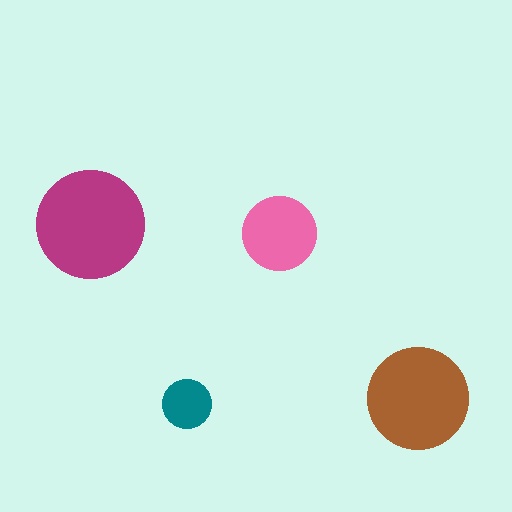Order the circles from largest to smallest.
the magenta one, the brown one, the pink one, the teal one.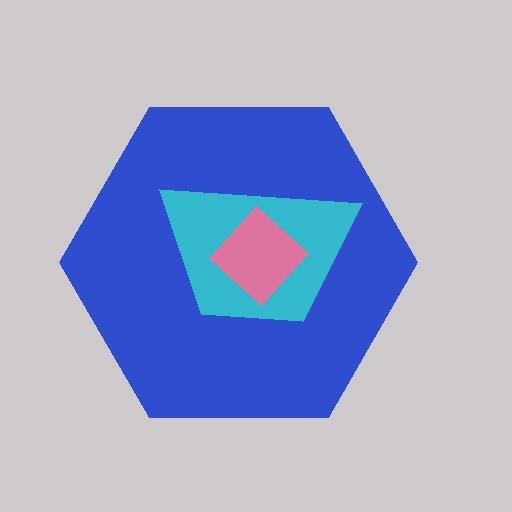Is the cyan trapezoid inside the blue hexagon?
Yes.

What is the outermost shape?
The blue hexagon.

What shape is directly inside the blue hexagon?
The cyan trapezoid.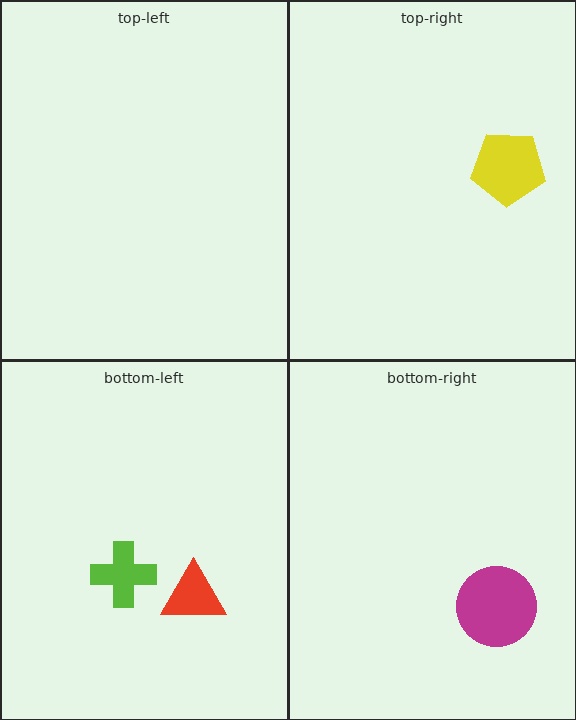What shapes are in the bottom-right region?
The magenta circle.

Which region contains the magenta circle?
The bottom-right region.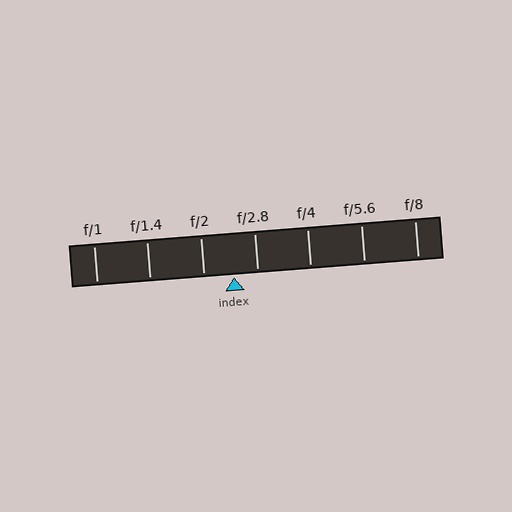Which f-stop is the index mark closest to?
The index mark is closest to f/2.8.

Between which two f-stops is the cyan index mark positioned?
The index mark is between f/2 and f/2.8.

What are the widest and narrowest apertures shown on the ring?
The widest aperture shown is f/1 and the narrowest is f/8.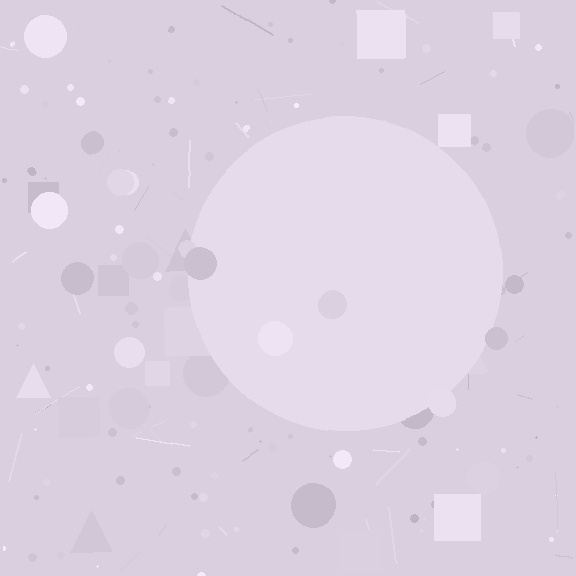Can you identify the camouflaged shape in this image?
The camouflaged shape is a circle.